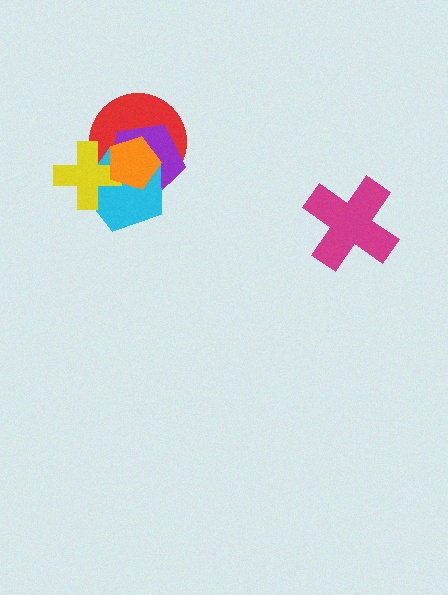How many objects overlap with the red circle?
4 objects overlap with the red circle.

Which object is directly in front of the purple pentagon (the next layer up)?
The cyan pentagon is directly in front of the purple pentagon.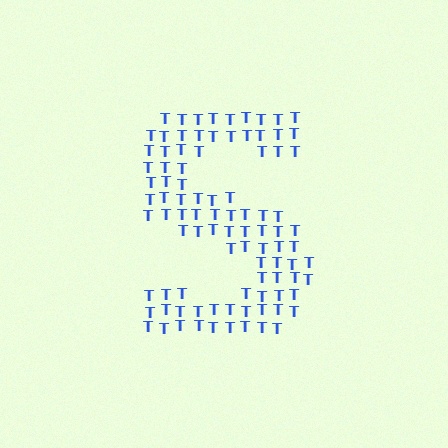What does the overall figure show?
The overall figure shows the letter S.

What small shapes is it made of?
It is made of small letter T's.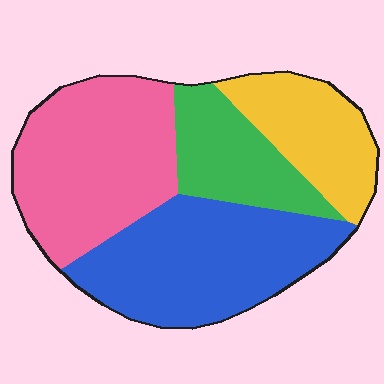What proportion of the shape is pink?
Pink covers about 35% of the shape.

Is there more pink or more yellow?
Pink.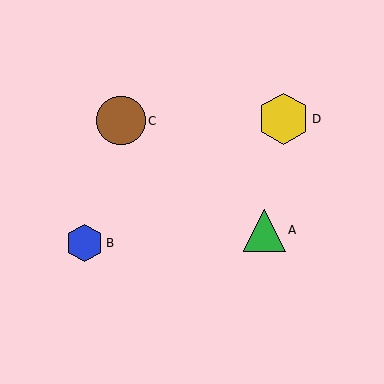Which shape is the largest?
The yellow hexagon (labeled D) is the largest.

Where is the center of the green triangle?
The center of the green triangle is at (264, 230).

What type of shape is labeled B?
Shape B is a blue hexagon.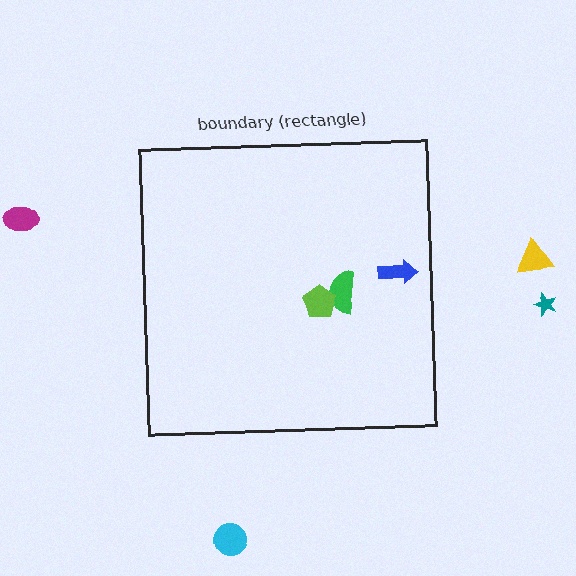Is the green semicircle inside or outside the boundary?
Inside.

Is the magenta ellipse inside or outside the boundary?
Outside.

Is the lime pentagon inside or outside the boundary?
Inside.